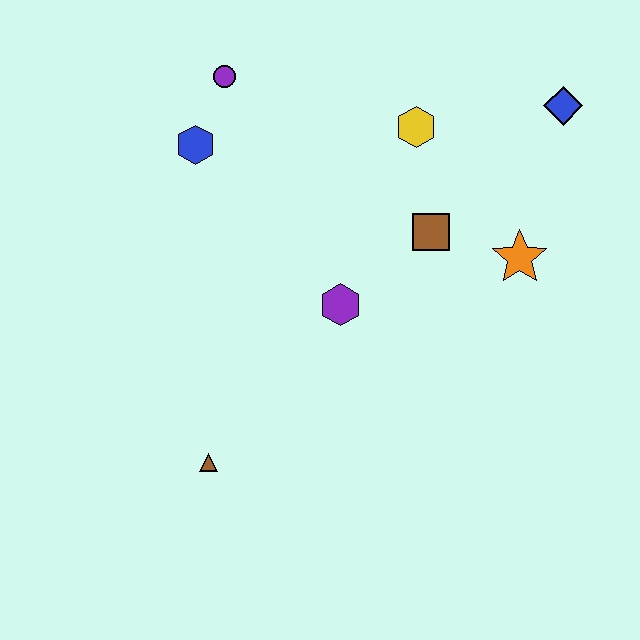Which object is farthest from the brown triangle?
The blue diamond is farthest from the brown triangle.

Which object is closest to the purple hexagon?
The brown square is closest to the purple hexagon.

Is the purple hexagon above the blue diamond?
No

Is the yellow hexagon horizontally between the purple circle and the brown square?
Yes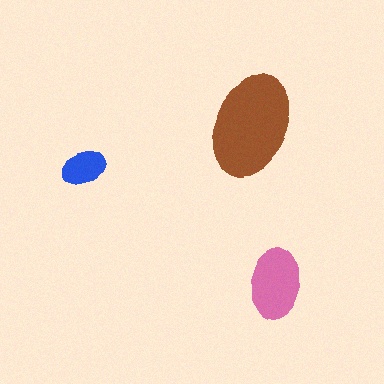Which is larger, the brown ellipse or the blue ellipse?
The brown one.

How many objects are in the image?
There are 3 objects in the image.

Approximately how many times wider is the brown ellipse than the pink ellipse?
About 1.5 times wider.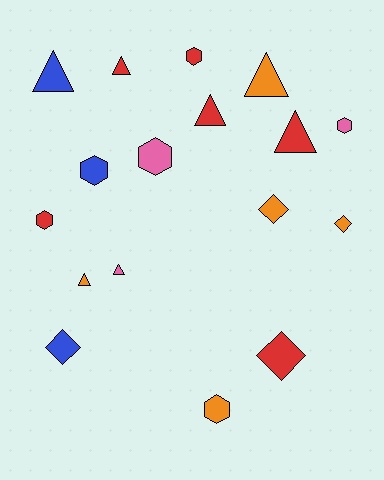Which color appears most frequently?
Red, with 6 objects.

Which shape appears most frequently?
Triangle, with 7 objects.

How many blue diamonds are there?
There is 1 blue diamond.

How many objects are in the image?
There are 17 objects.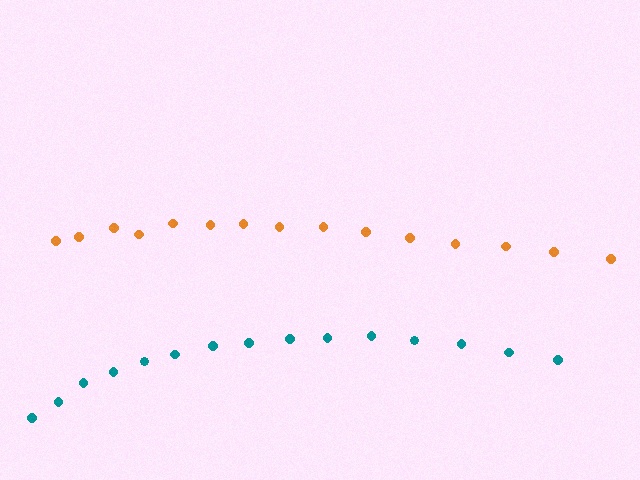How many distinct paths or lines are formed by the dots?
There are 2 distinct paths.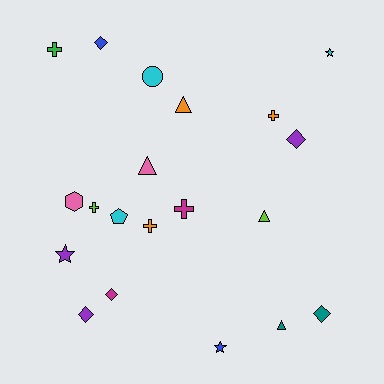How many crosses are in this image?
There are 5 crosses.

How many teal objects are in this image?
There are 2 teal objects.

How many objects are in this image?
There are 20 objects.